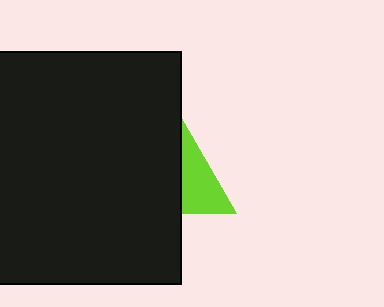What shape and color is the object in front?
The object in front is a black square.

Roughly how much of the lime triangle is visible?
A small part of it is visible (roughly 34%).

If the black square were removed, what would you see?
You would see the complete lime triangle.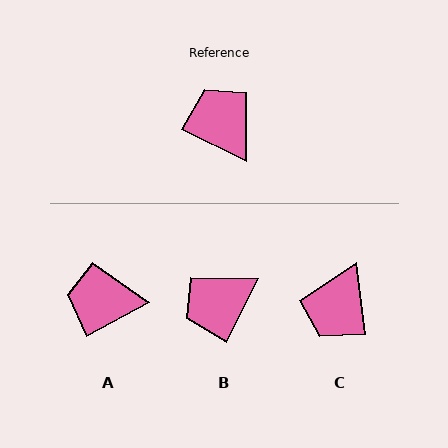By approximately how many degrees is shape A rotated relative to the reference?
Approximately 55 degrees counter-clockwise.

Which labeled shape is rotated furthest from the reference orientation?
C, about 123 degrees away.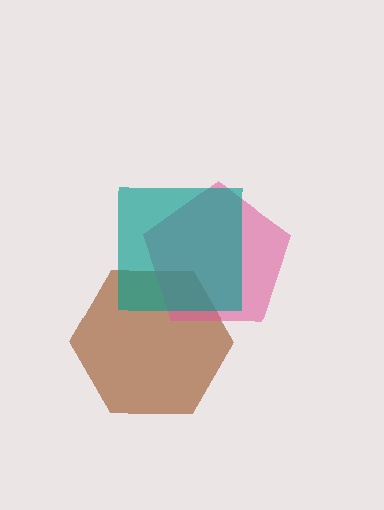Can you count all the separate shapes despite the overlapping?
Yes, there are 3 separate shapes.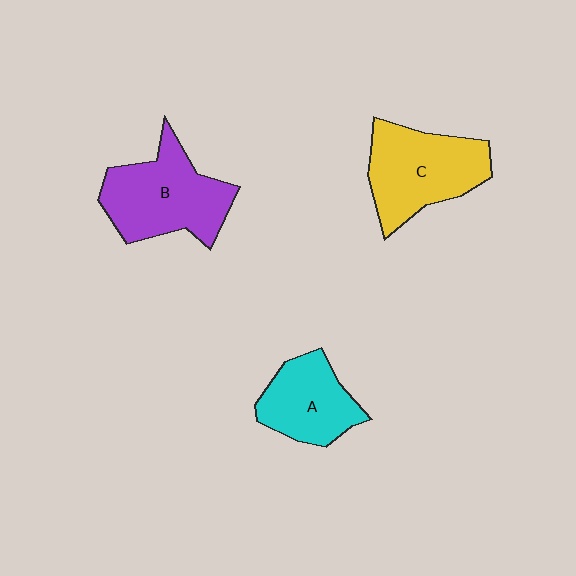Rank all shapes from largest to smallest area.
From largest to smallest: B (purple), C (yellow), A (cyan).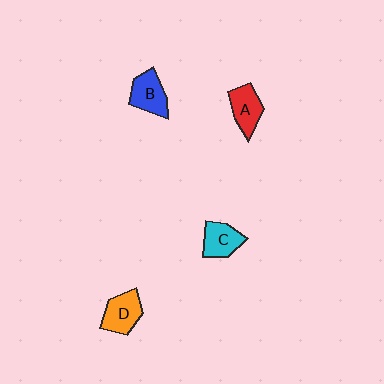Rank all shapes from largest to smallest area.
From largest to smallest: D (orange), B (blue), A (red), C (cyan).